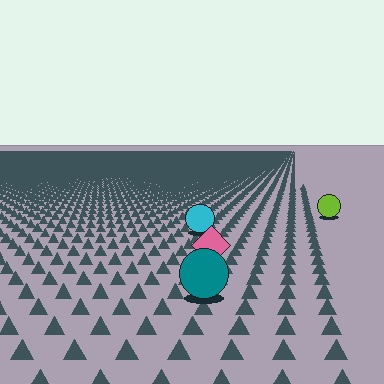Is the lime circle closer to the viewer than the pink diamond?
No. The pink diamond is closer — you can tell from the texture gradient: the ground texture is coarser near it.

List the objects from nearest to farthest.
From nearest to farthest: the teal circle, the pink diamond, the cyan circle, the lime circle.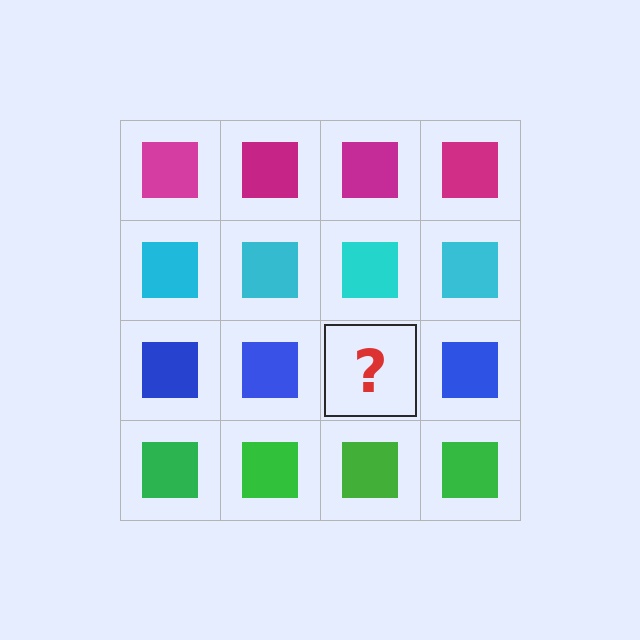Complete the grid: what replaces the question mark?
The question mark should be replaced with a blue square.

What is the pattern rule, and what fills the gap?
The rule is that each row has a consistent color. The gap should be filled with a blue square.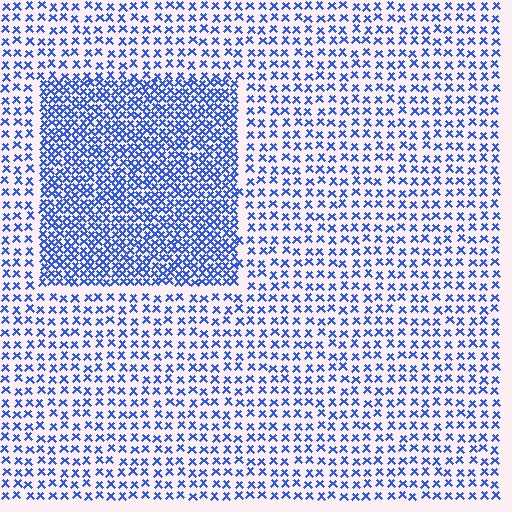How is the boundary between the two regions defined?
The boundary is defined by a change in element density (approximately 2.2x ratio). All elements are the same color, size, and shape.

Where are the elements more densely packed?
The elements are more densely packed inside the rectangle boundary.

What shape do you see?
I see a rectangle.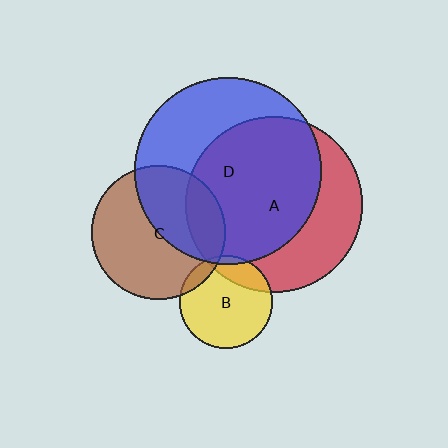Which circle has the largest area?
Circle D (blue).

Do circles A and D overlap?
Yes.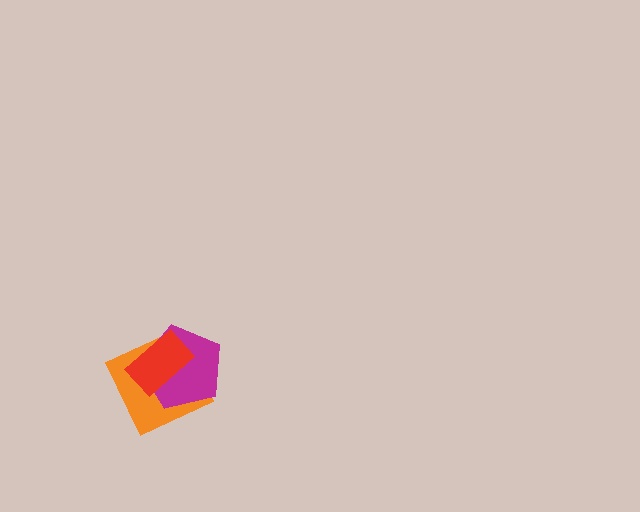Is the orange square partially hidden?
Yes, it is partially covered by another shape.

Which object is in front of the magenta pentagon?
The red rectangle is in front of the magenta pentagon.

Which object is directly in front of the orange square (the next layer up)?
The magenta pentagon is directly in front of the orange square.